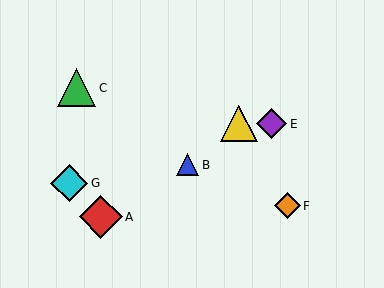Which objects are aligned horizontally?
Objects D, E are aligned horizontally.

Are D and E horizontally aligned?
Yes, both are at y≈124.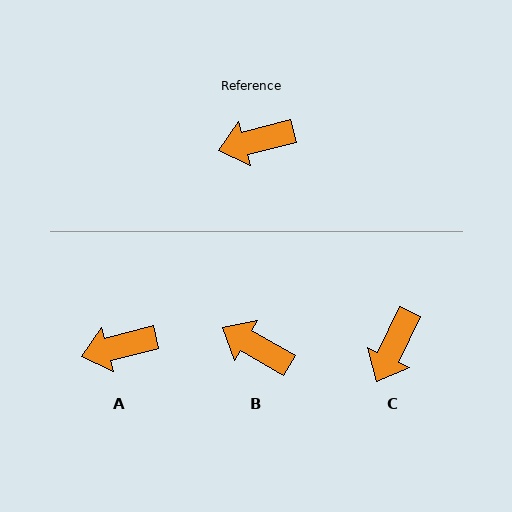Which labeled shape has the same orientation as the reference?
A.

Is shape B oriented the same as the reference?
No, it is off by about 44 degrees.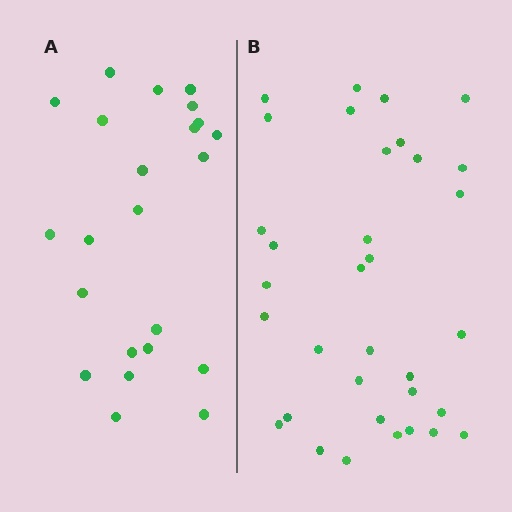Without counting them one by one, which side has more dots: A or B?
Region B (the right region) has more dots.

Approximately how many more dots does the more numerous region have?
Region B has roughly 12 or so more dots than region A.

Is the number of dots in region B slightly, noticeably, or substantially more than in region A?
Region B has substantially more. The ratio is roughly 1.5 to 1.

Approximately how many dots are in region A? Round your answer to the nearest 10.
About 20 dots. (The exact count is 23, which rounds to 20.)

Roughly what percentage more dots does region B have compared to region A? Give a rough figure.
About 50% more.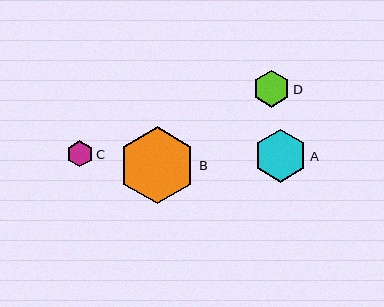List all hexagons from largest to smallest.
From largest to smallest: B, A, D, C.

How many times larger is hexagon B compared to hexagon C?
Hexagon B is approximately 2.9 times the size of hexagon C.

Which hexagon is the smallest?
Hexagon C is the smallest with a size of approximately 26 pixels.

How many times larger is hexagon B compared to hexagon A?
Hexagon B is approximately 1.5 times the size of hexagon A.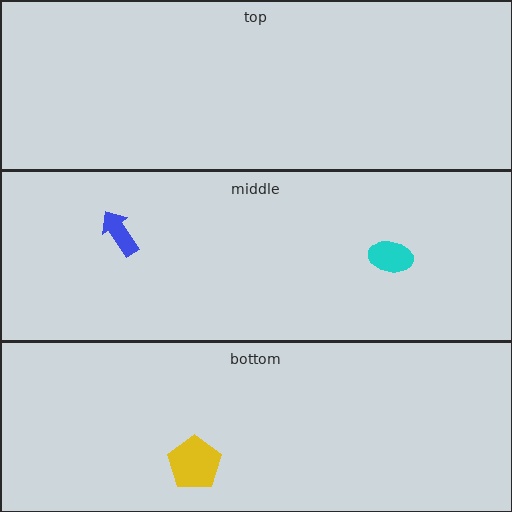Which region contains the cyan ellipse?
The middle region.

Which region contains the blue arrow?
The middle region.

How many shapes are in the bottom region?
1.